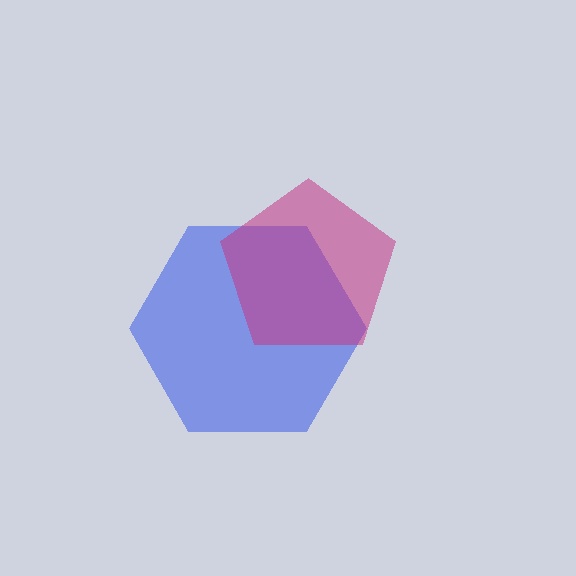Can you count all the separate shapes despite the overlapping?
Yes, there are 2 separate shapes.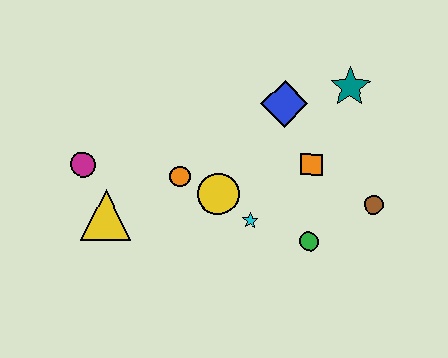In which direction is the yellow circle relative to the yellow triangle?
The yellow circle is to the right of the yellow triangle.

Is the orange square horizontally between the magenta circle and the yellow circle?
No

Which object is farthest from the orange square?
The magenta circle is farthest from the orange square.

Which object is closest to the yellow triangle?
The magenta circle is closest to the yellow triangle.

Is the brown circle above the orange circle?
No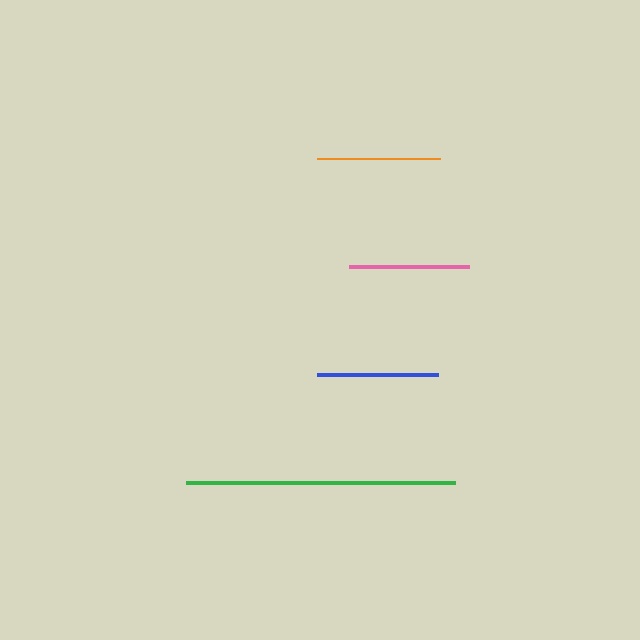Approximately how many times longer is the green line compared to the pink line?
The green line is approximately 2.2 times the length of the pink line.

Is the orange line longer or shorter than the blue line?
The orange line is longer than the blue line.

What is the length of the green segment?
The green segment is approximately 269 pixels long.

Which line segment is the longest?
The green line is the longest at approximately 269 pixels.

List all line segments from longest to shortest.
From longest to shortest: green, orange, blue, pink.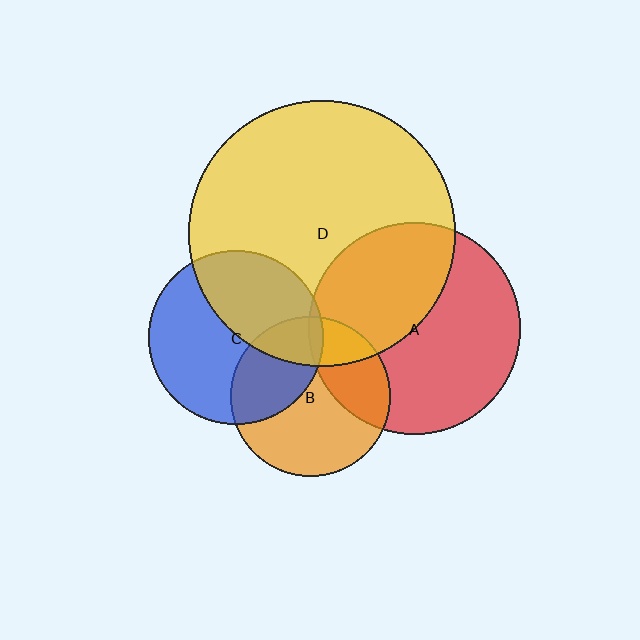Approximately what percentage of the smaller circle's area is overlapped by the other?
Approximately 40%.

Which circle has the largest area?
Circle D (yellow).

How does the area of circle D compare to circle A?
Approximately 1.6 times.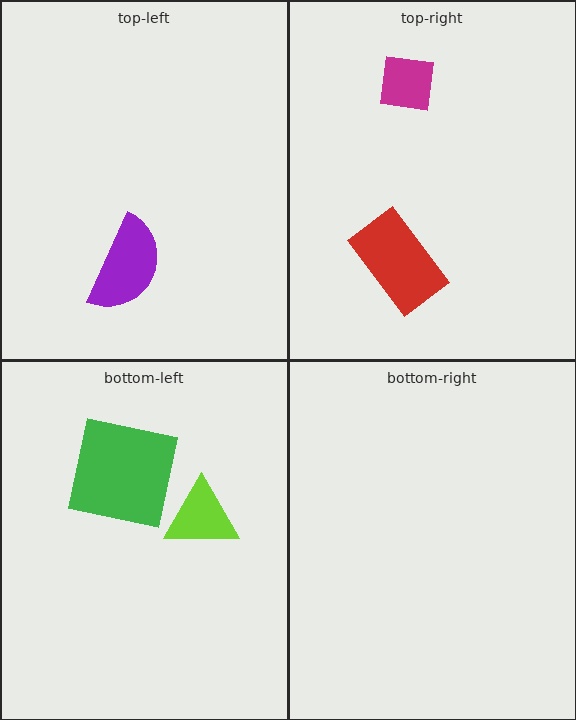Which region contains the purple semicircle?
The top-left region.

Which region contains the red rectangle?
The top-right region.